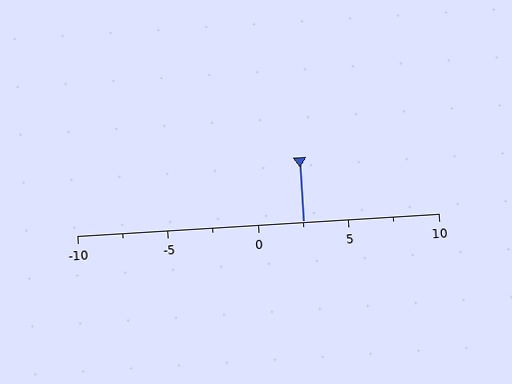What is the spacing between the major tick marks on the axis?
The major ticks are spaced 5 apart.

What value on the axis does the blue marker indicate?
The marker indicates approximately 2.5.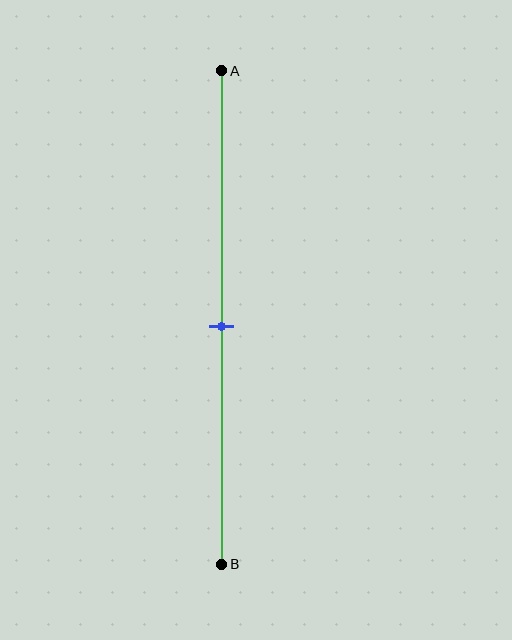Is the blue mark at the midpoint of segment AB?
Yes, the mark is approximately at the midpoint.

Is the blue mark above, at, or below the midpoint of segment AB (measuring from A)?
The blue mark is approximately at the midpoint of segment AB.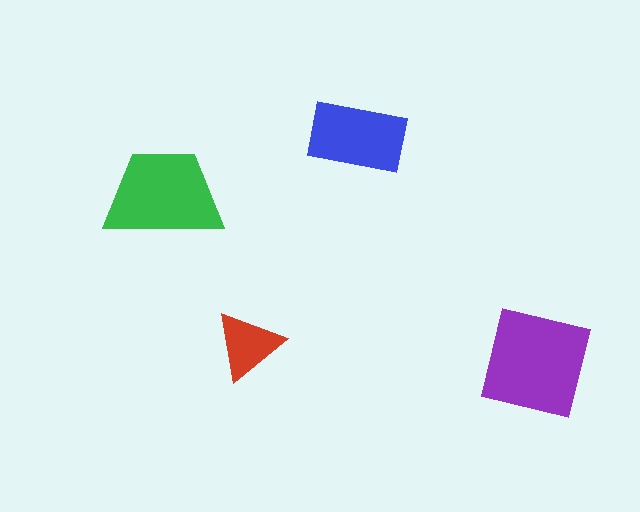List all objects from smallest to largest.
The red triangle, the blue rectangle, the green trapezoid, the purple square.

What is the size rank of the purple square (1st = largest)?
1st.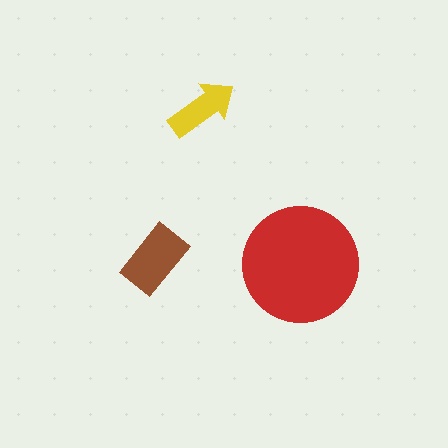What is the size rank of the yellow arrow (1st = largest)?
3rd.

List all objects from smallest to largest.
The yellow arrow, the brown rectangle, the red circle.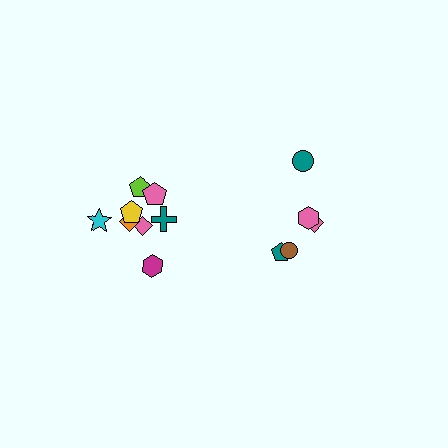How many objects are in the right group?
There are 5 objects.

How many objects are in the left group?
There are 8 objects.